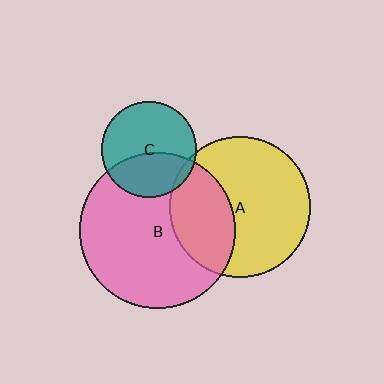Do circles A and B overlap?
Yes.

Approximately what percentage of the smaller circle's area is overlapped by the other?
Approximately 35%.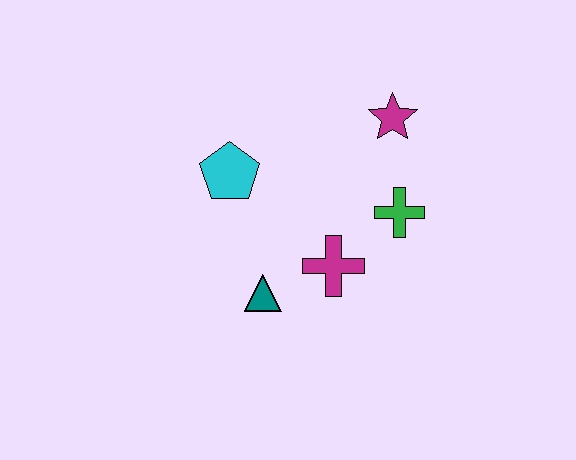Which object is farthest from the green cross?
The cyan pentagon is farthest from the green cross.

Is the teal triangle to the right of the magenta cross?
No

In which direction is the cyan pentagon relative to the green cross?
The cyan pentagon is to the left of the green cross.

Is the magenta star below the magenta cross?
No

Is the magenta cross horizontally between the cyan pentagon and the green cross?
Yes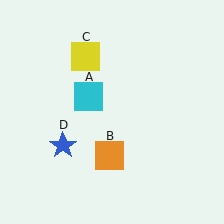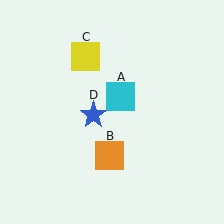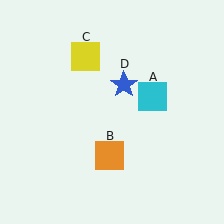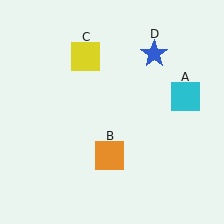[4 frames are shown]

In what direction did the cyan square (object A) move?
The cyan square (object A) moved right.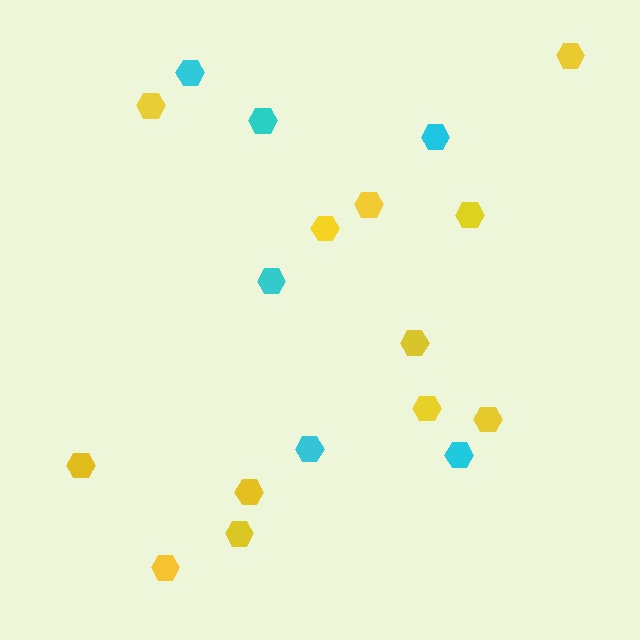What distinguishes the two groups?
There are 2 groups: one group of cyan hexagons (6) and one group of yellow hexagons (12).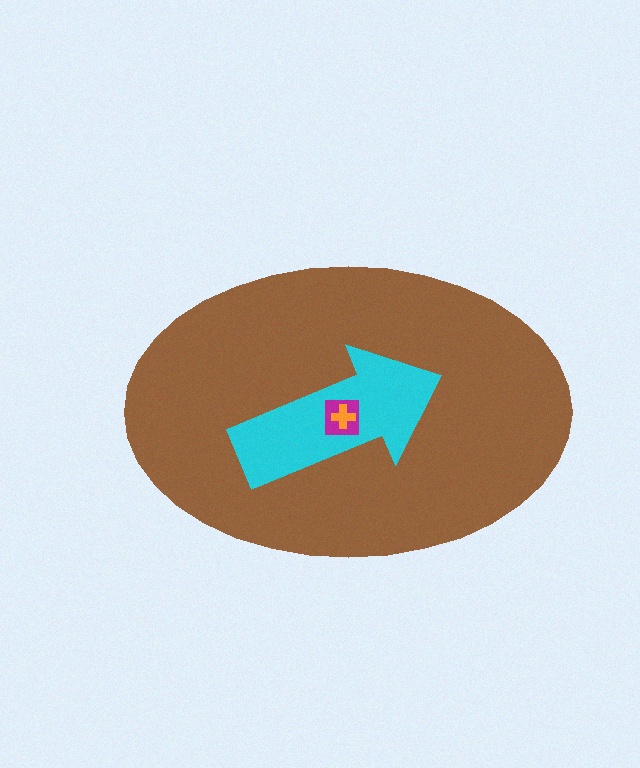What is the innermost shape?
The orange cross.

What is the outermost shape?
The brown ellipse.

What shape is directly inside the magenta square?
The orange cross.